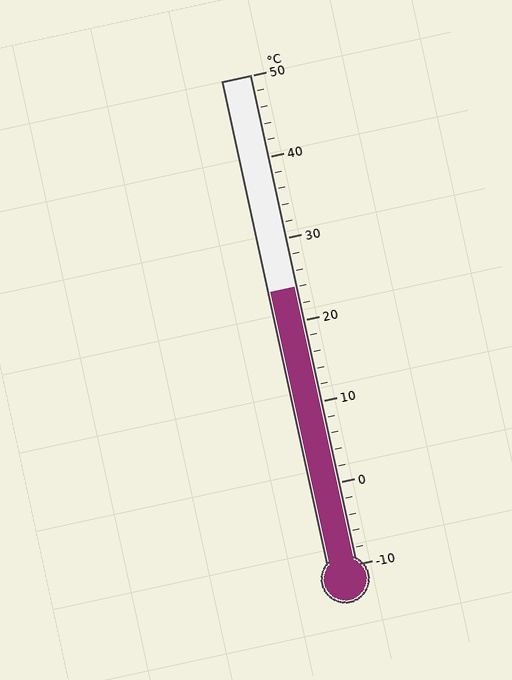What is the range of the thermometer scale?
The thermometer scale ranges from -10°C to 50°C.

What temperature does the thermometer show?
The thermometer shows approximately 24°C.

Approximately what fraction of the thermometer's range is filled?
The thermometer is filled to approximately 55% of its range.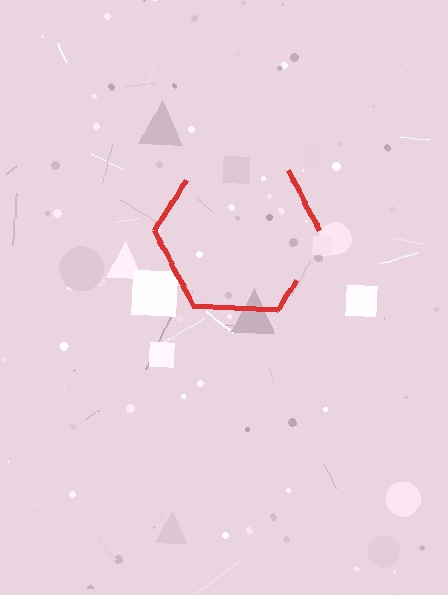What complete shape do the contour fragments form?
The contour fragments form a hexagon.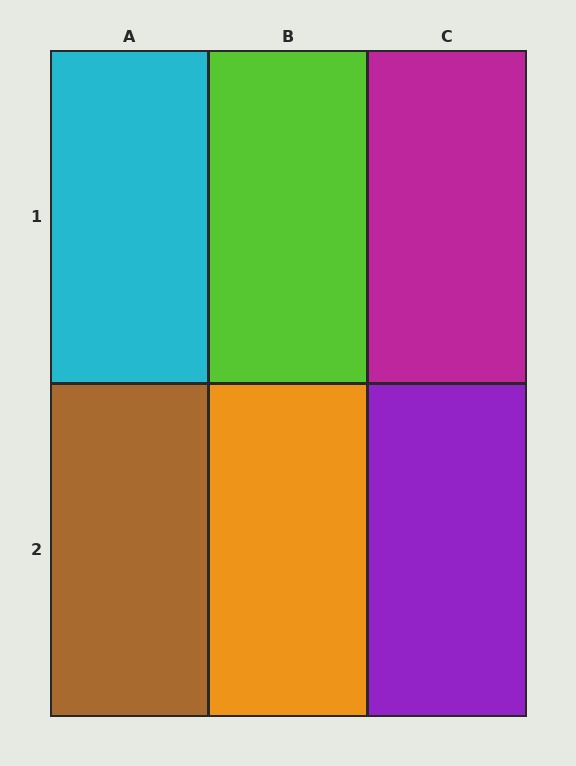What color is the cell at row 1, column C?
Magenta.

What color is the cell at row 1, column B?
Lime.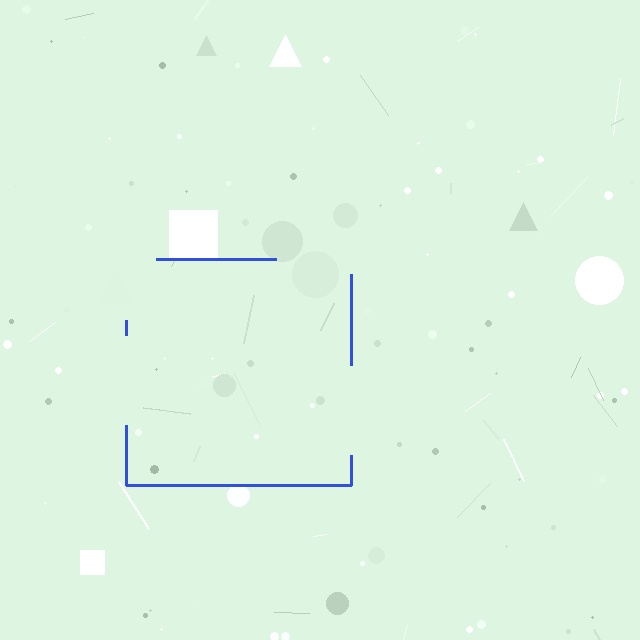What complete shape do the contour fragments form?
The contour fragments form a square.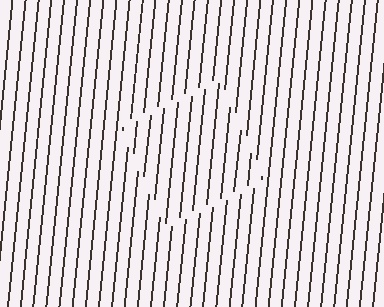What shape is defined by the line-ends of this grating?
An illusory square. The interior of the shape contains the same grating, shifted by half a period — the contour is defined by the phase discontinuity where line-ends from the inner and outer gratings abut.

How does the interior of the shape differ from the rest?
The interior of the shape contains the same grating, shifted by half a period — the contour is defined by the phase discontinuity where line-ends from the inner and outer gratings abut.